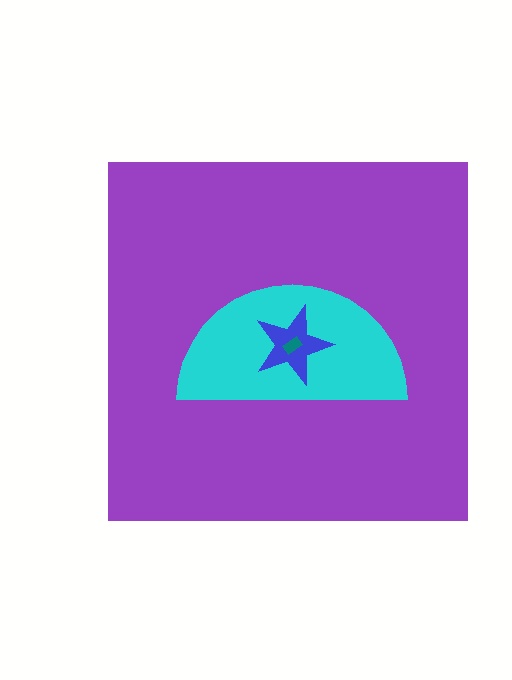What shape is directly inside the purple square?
The cyan semicircle.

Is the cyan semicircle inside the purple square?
Yes.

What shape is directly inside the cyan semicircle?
The blue star.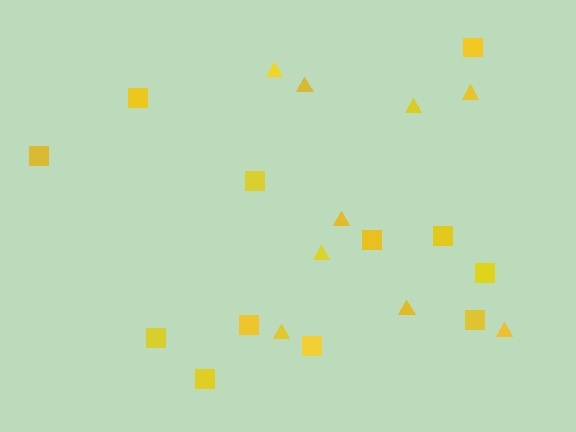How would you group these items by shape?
There are 2 groups: one group of squares (12) and one group of triangles (9).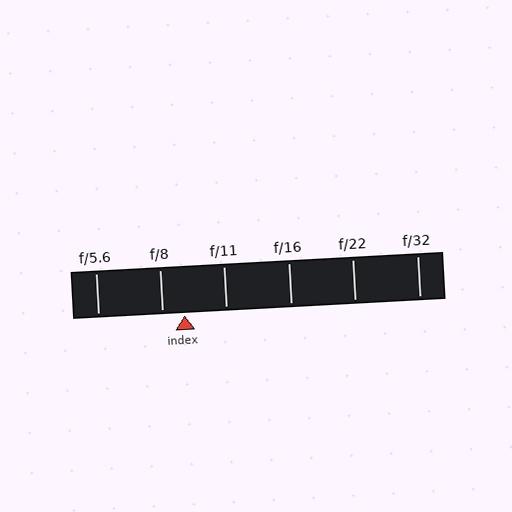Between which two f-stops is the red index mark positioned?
The index mark is between f/8 and f/11.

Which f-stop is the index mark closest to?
The index mark is closest to f/8.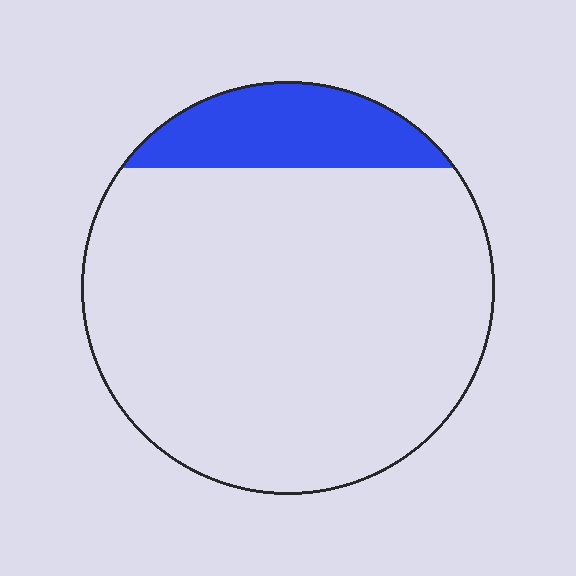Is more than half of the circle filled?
No.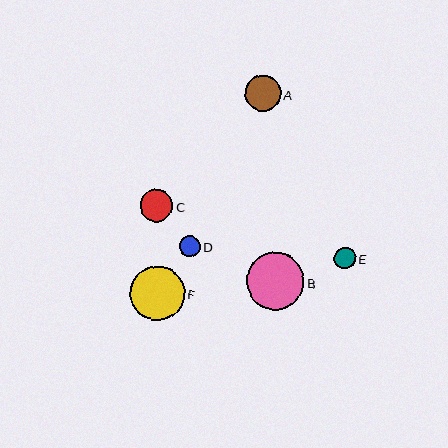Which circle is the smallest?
Circle D is the smallest with a size of approximately 21 pixels.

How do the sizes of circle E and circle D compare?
Circle E and circle D are approximately the same size.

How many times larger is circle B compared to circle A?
Circle B is approximately 1.6 times the size of circle A.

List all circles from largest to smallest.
From largest to smallest: B, F, A, C, E, D.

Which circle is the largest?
Circle B is the largest with a size of approximately 58 pixels.